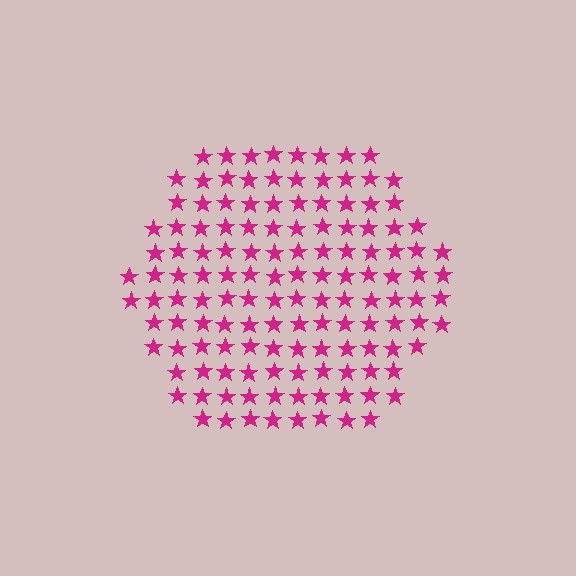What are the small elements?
The small elements are stars.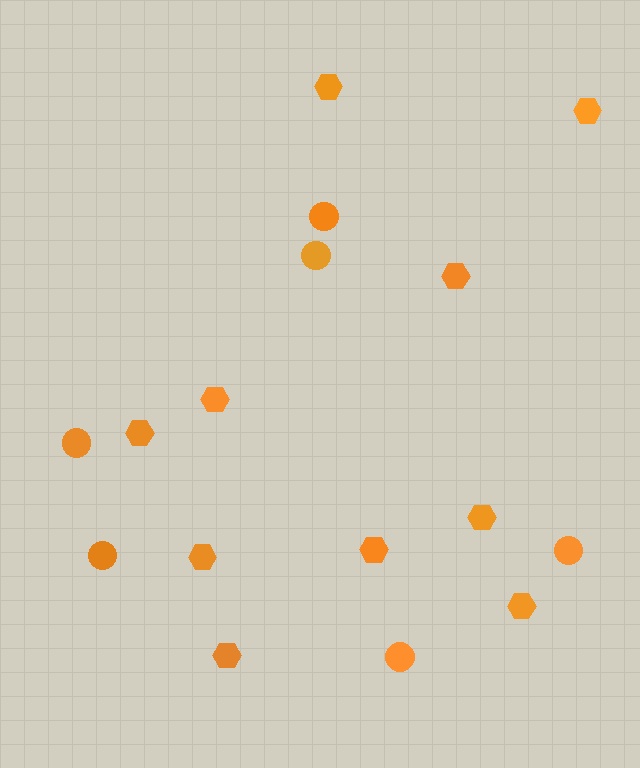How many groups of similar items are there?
There are 2 groups: one group of circles (6) and one group of hexagons (10).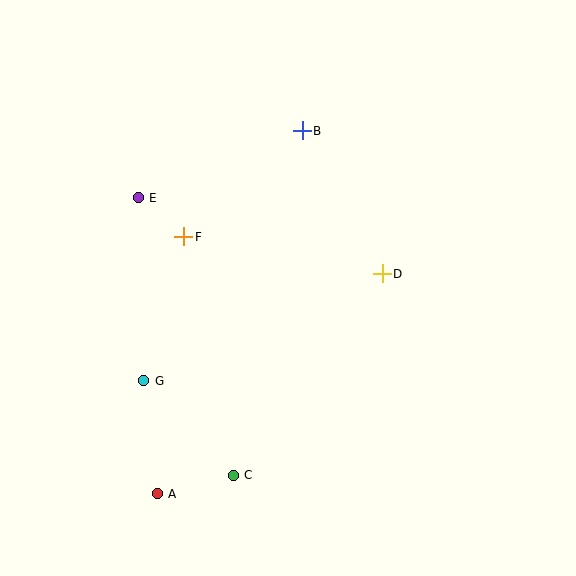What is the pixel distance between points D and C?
The distance between D and C is 250 pixels.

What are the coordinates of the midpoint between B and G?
The midpoint between B and G is at (223, 256).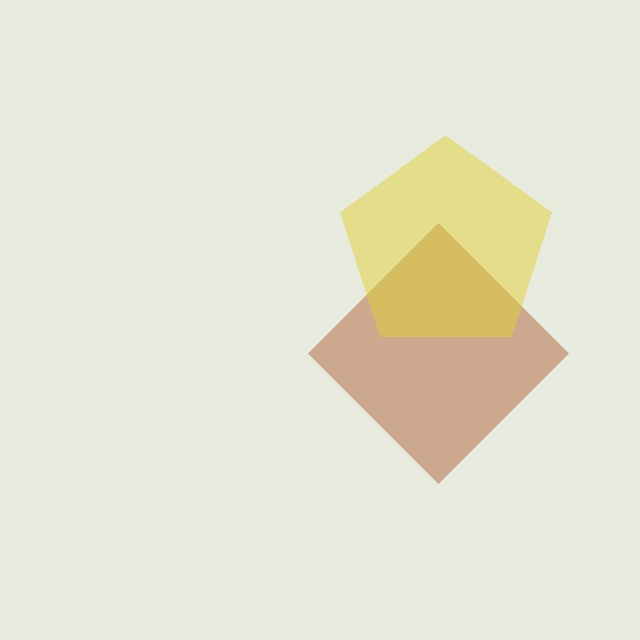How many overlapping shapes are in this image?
There are 2 overlapping shapes in the image.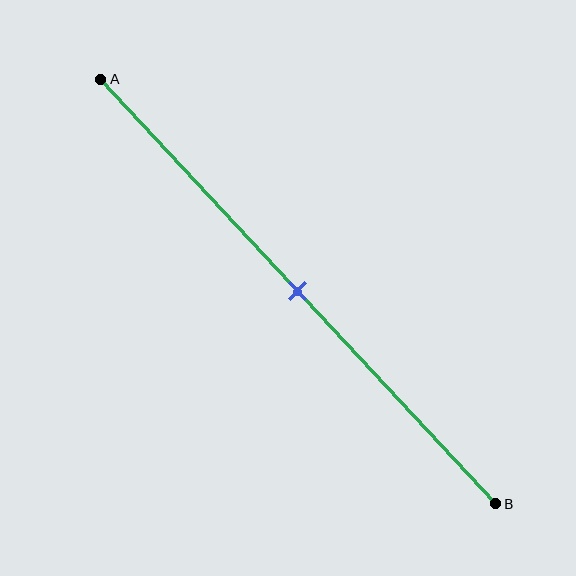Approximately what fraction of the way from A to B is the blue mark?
The blue mark is approximately 50% of the way from A to B.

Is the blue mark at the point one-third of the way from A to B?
No, the mark is at about 50% from A, not at the 33% one-third point.